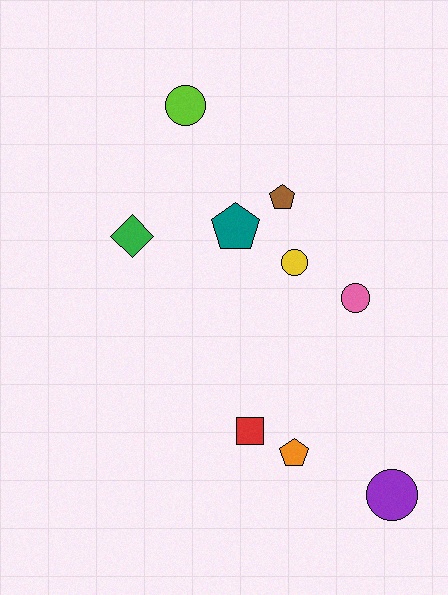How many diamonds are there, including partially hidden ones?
There is 1 diamond.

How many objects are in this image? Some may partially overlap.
There are 9 objects.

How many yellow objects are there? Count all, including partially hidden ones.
There is 1 yellow object.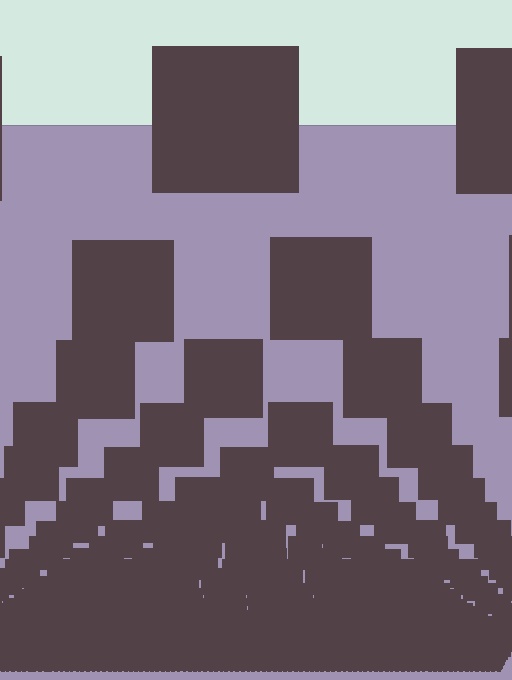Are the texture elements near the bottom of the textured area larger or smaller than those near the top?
Smaller. The gradient is inverted — elements near the bottom are smaller and denser.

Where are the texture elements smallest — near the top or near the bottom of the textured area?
Near the bottom.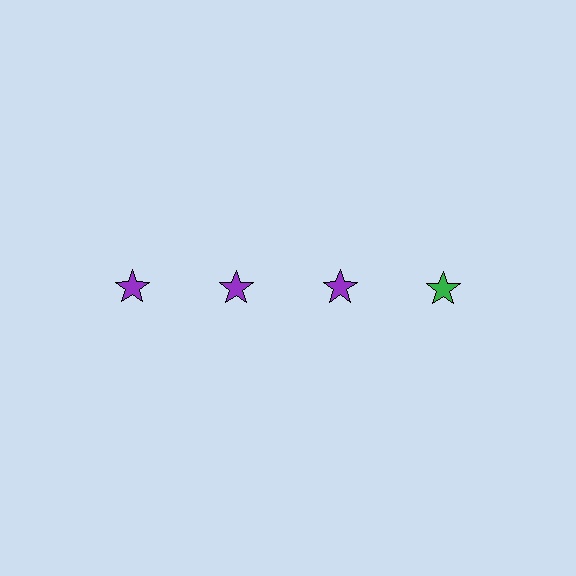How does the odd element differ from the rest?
It has a different color: green instead of purple.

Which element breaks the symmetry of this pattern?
The green star in the top row, second from right column breaks the symmetry. All other shapes are purple stars.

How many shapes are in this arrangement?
There are 4 shapes arranged in a grid pattern.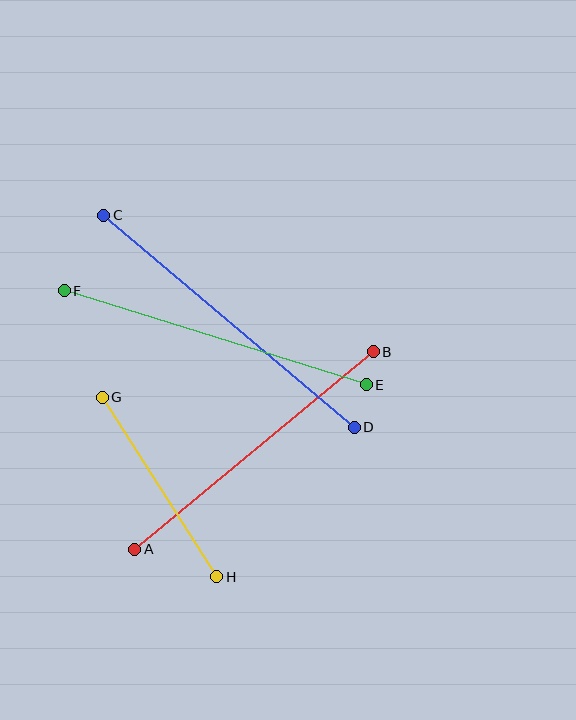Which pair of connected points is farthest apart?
Points C and D are farthest apart.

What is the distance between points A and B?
The distance is approximately 310 pixels.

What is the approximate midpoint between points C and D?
The midpoint is at approximately (229, 321) pixels.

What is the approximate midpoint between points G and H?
The midpoint is at approximately (160, 487) pixels.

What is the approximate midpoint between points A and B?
The midpoint is at approximately (254, 451) pixels.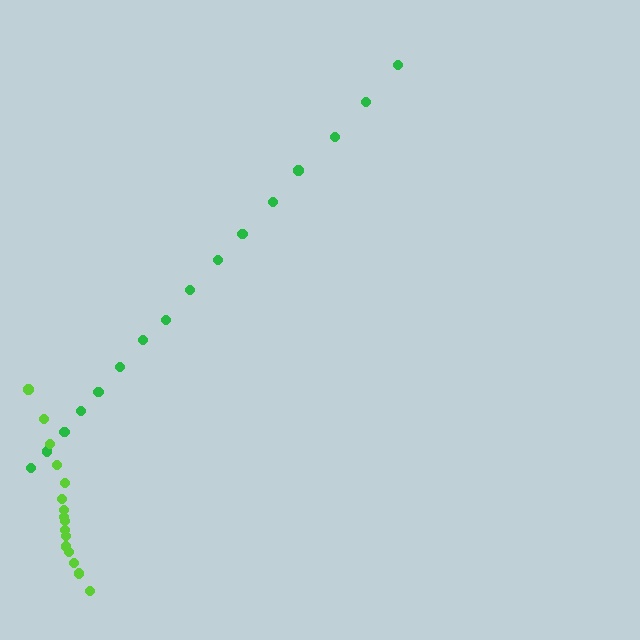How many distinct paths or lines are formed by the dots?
There are 2 distinct paths.